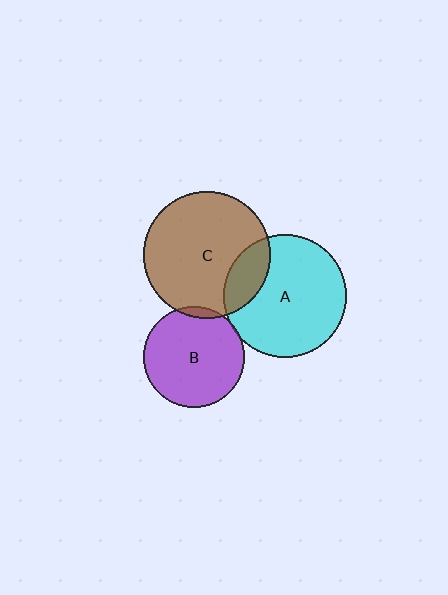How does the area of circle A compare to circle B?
Approximately 1.5 times.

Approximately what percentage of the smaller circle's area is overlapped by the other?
Approximately 5%.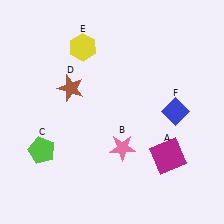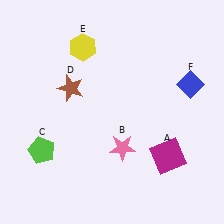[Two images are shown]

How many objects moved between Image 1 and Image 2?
1 object moved between the two images.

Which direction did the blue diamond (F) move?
The blue diamond (F) moved up.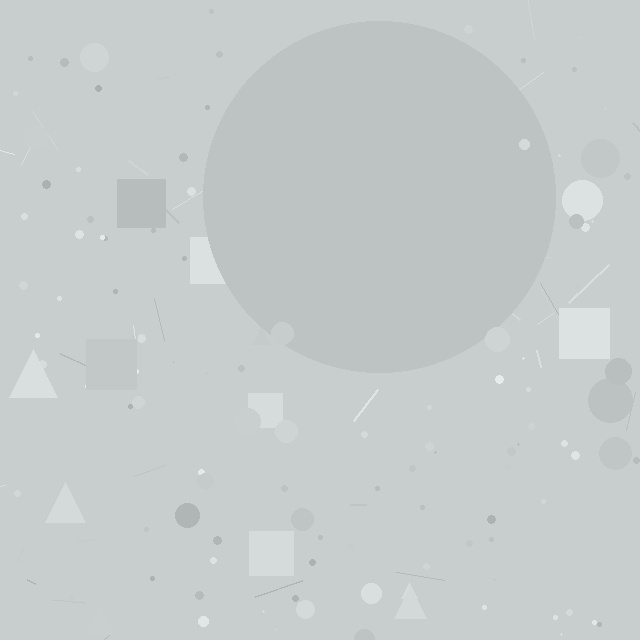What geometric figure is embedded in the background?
A circle is embedded in the background.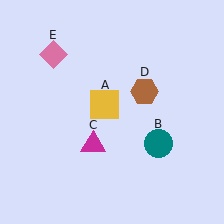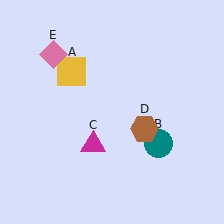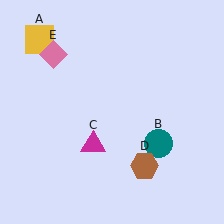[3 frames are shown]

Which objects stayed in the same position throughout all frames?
Teal circle (object B) and magenta triangle (object C) and pink diamond (object E) remained stationary.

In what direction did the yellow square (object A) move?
The yellow square (object A) moved up and to the left.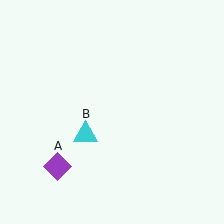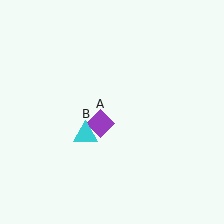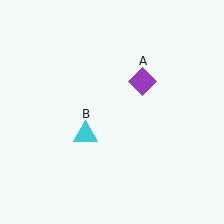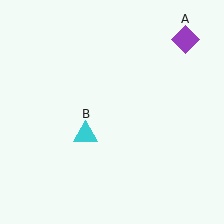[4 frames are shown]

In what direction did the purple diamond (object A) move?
The purple diamond (object A) moved up and to the right.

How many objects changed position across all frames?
1 object changed position: purple diamond (object A).